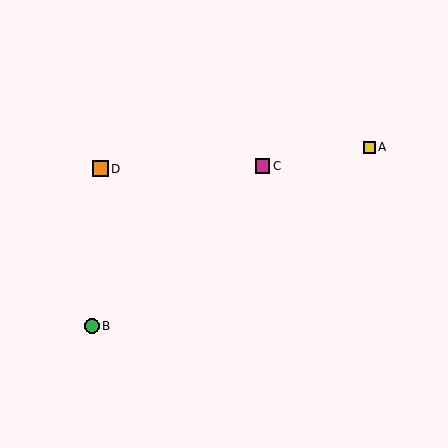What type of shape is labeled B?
Shape B is a green circle.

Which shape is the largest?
The orange square (labeled D) is the largest.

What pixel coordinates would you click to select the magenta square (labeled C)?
Click at (263, 166) to select the magenta square C.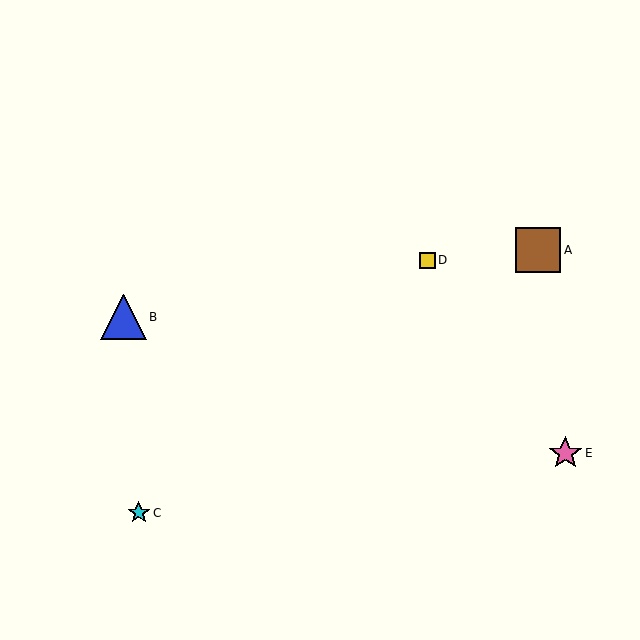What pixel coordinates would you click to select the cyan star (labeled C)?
Click at (139, 513) to select the cyan star C.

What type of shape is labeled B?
Shape B is a blue triangle.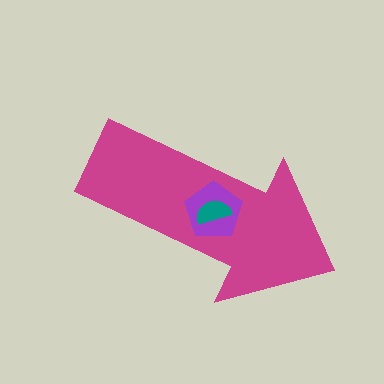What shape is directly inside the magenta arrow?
The purple pentagon.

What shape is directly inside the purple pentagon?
The teal semicircle.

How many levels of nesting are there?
3.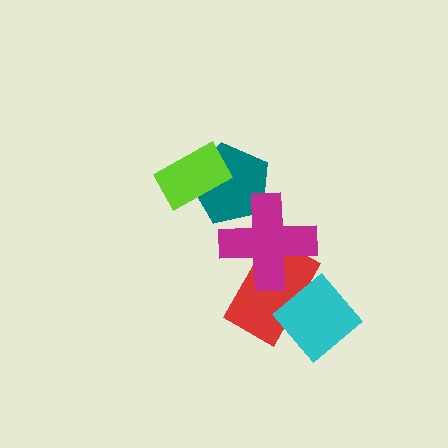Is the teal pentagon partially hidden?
Yes, it is partially covered by another shape.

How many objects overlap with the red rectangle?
2 objects overlap with the red rectangle.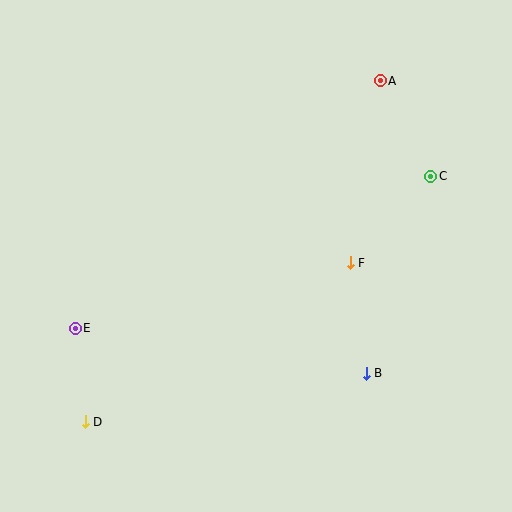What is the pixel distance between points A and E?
The distance between A and E is 393 pixels.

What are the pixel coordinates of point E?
Point E is at (75, 328).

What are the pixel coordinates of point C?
Point C is at (431, 176).